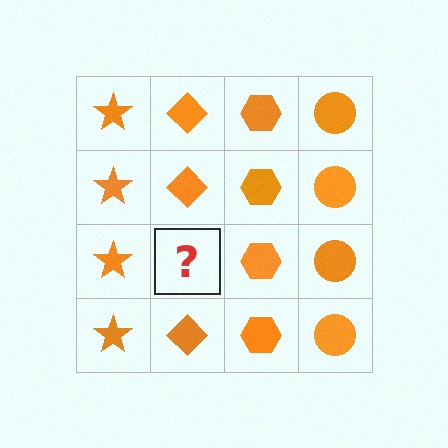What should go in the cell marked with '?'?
The missing cell should contain an orange diamond.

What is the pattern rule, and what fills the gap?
The rule is that each column has a consistent shape. The gap should be filled with an orange diamond.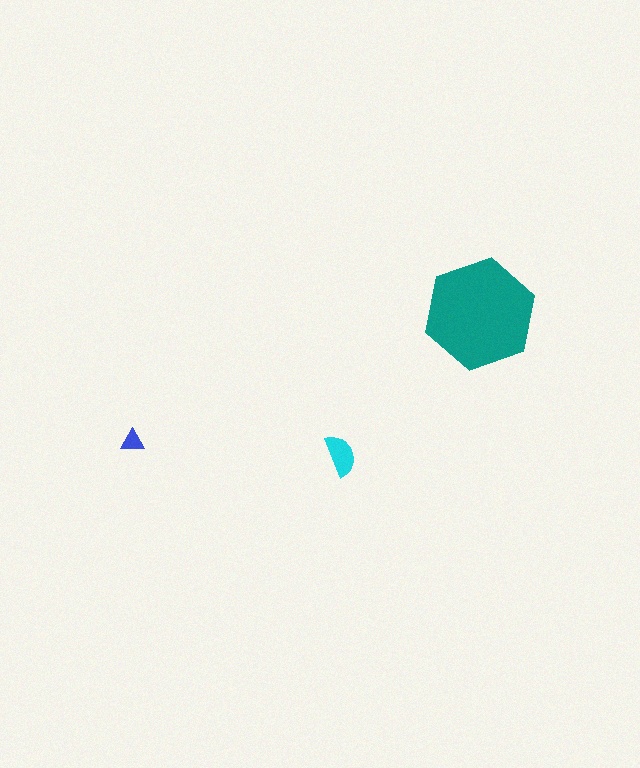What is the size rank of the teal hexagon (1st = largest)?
1st.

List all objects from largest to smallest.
The teal hexagon, the cyan semicircle, the blue triangle.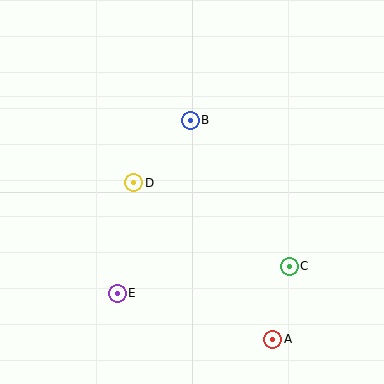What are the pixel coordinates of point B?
Point B is at (190, 120).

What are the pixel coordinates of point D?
Point D is at (134, 183).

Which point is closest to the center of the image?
Point D at (134, 183) is closest to the center.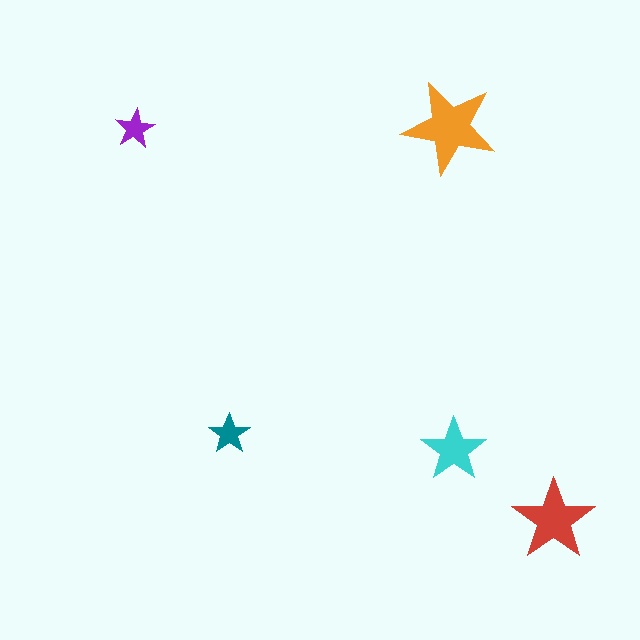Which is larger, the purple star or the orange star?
The orange one.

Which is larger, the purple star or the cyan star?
The cyan one.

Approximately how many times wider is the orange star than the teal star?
About 2.5 times wider.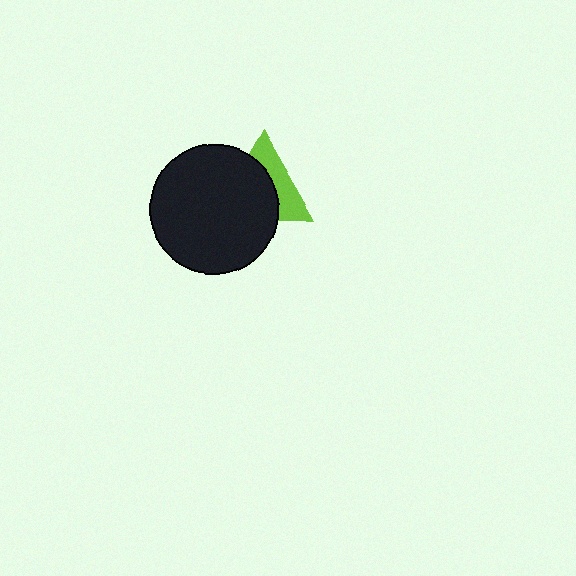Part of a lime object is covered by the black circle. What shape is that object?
It is a triangle.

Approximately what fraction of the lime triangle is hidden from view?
Roughly 59% of the lime triangle is hidden behind the black circle.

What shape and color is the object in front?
The object in front is a black circle.